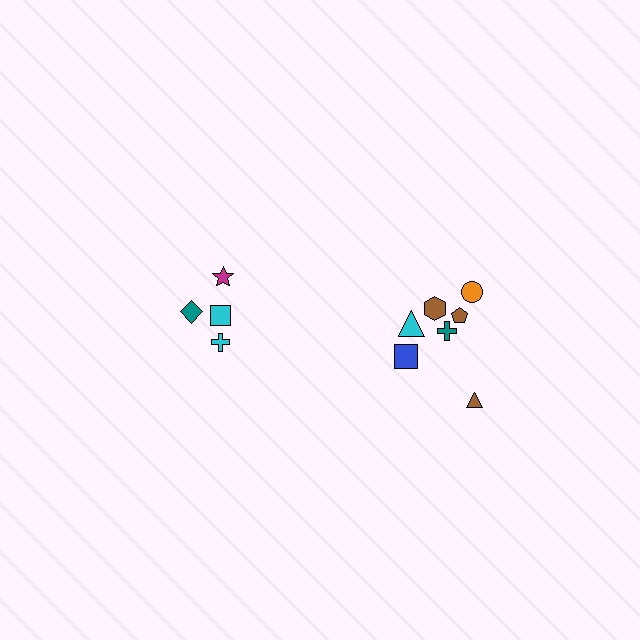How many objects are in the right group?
There are 7 objects.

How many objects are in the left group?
There are 4 objects.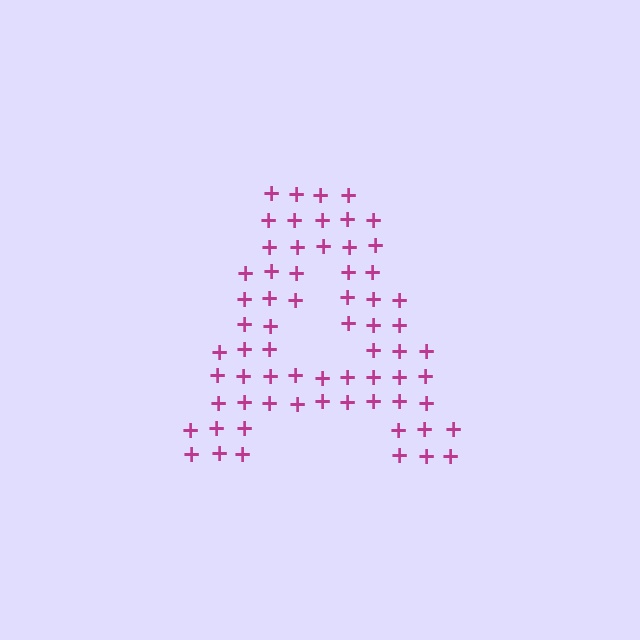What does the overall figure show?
The overall figure shows the letter A.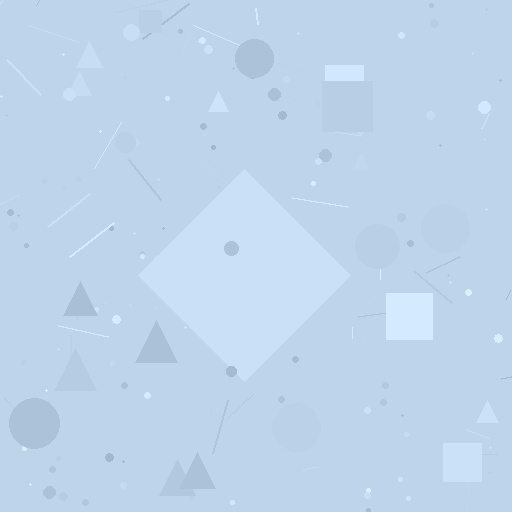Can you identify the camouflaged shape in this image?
The camouflaged shape is a diamond.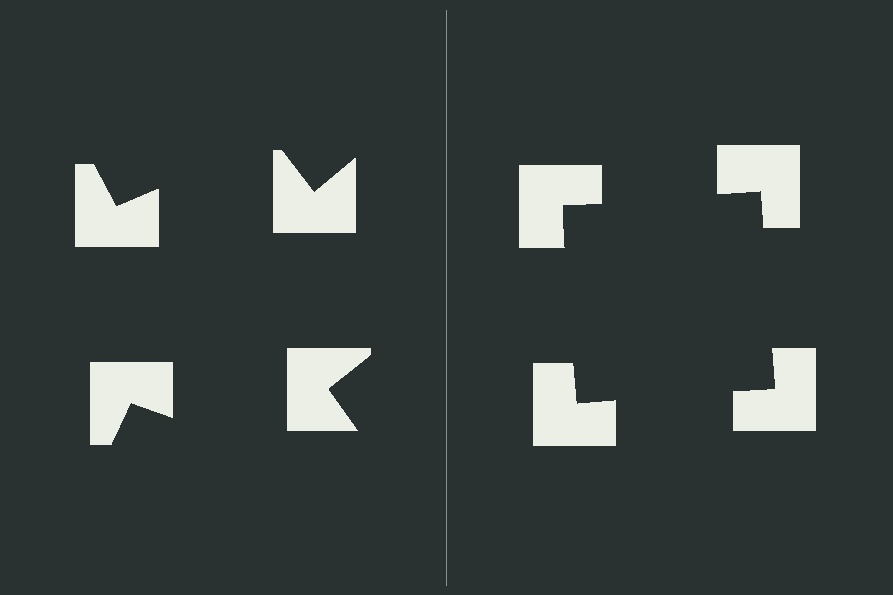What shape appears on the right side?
An illusory square.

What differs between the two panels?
The notched squares are positioned identically on both sides; only the wedge orientations differ. On the right they align to a square; on the left they are misaligned.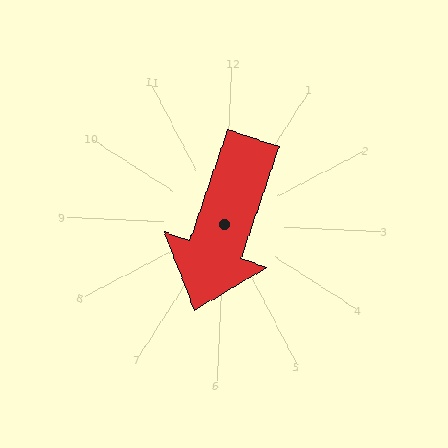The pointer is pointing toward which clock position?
Roughly 7 o'clock.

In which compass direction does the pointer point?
South.